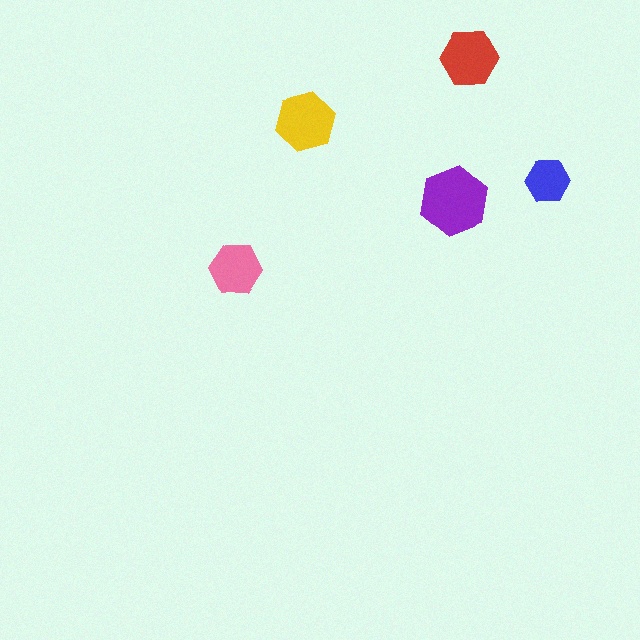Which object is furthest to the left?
The pink hexagon is leftmost.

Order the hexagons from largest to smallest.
the purple one, the yellow one, the red one, the pink one, the blue one.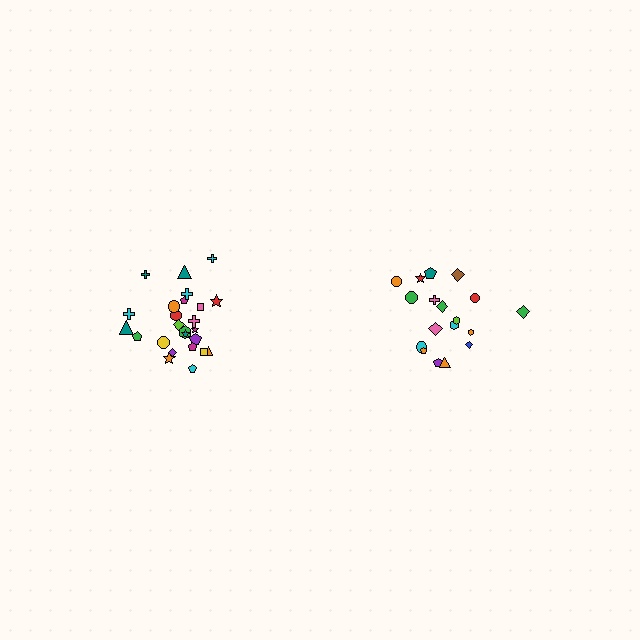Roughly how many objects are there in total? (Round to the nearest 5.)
Roughly 45 objects in total.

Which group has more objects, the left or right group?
The left group.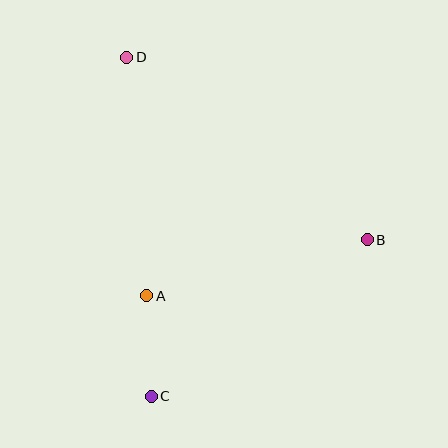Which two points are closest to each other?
Points A and C are closest to each other.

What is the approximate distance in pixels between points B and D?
The distance between B and D is approximately 302 pixels.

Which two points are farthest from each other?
Points C and D are farthest from each other.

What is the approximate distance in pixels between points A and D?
The distance between A and D is approximately 239 pixels.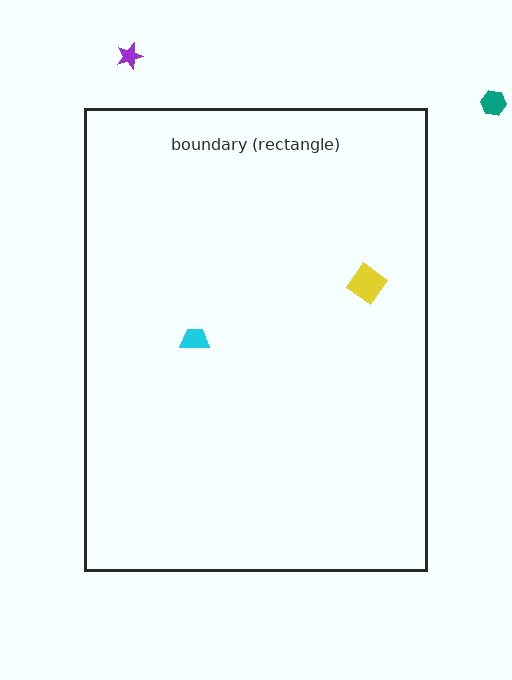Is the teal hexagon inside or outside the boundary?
Outside.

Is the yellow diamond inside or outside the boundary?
Inside.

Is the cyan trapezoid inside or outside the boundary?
Inside.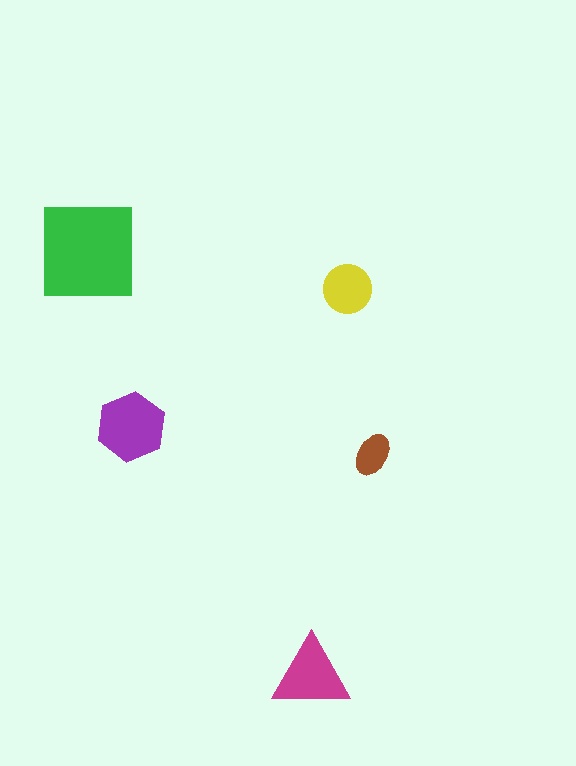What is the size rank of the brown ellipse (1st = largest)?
5th.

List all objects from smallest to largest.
The brown ellipse, the yellow circle, the magenta triangle, the purple hexagon, the green square.